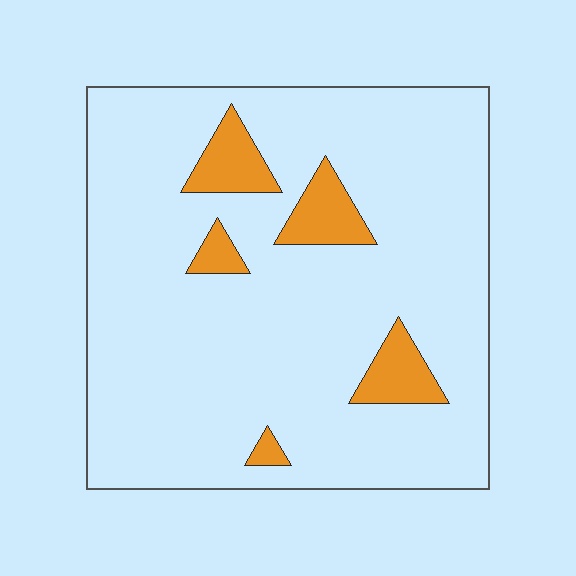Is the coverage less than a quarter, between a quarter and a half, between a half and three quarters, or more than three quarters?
Less than a quarter.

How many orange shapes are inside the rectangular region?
5.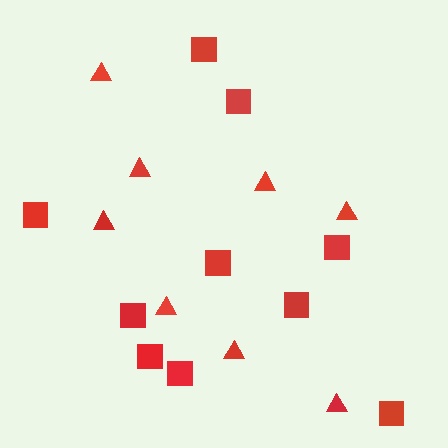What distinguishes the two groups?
There are 2 groups: one group of triangles (8) and one group of squares (10).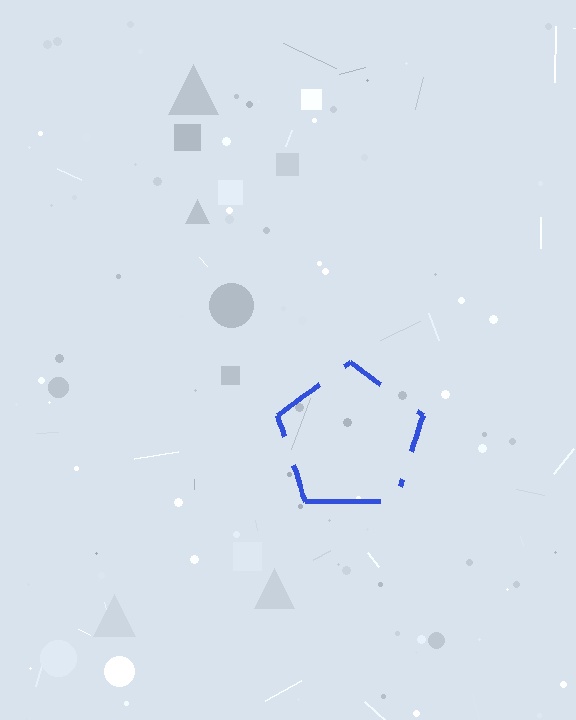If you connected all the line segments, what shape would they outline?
They would outline a pentagon.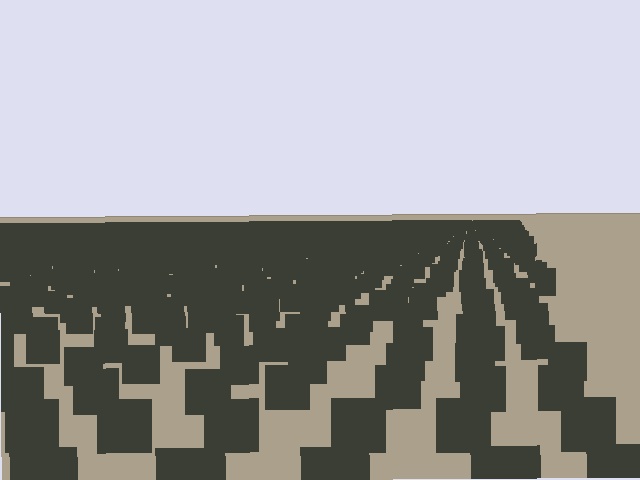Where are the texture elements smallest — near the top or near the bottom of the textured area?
Near the top.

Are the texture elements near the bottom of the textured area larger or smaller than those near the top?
Larger. Near the bottom, elements are closer to the viewer and appear at a bigger on-screen size.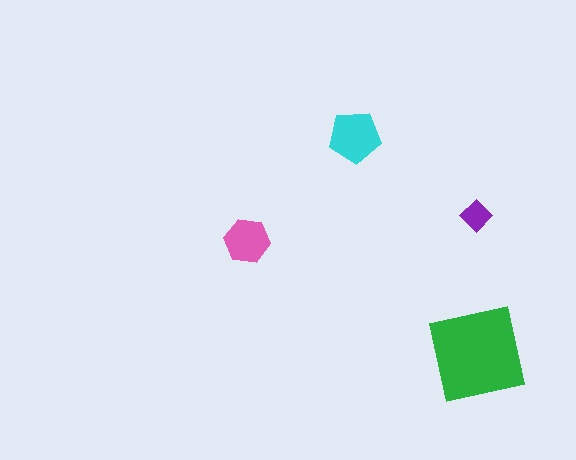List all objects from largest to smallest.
The green square, the cyan pentagon, the pink hexagon, the purple diamond.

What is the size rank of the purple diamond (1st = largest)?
4th.